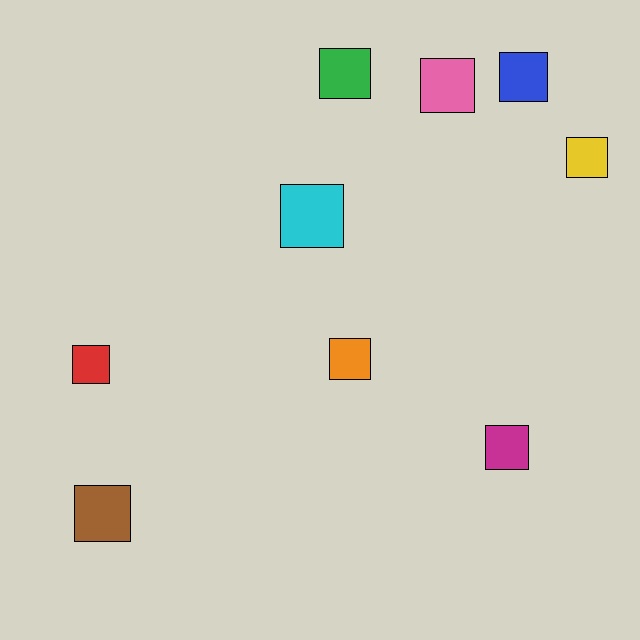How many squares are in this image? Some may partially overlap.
There are 9 squares.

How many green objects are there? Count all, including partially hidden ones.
There is 1 green object.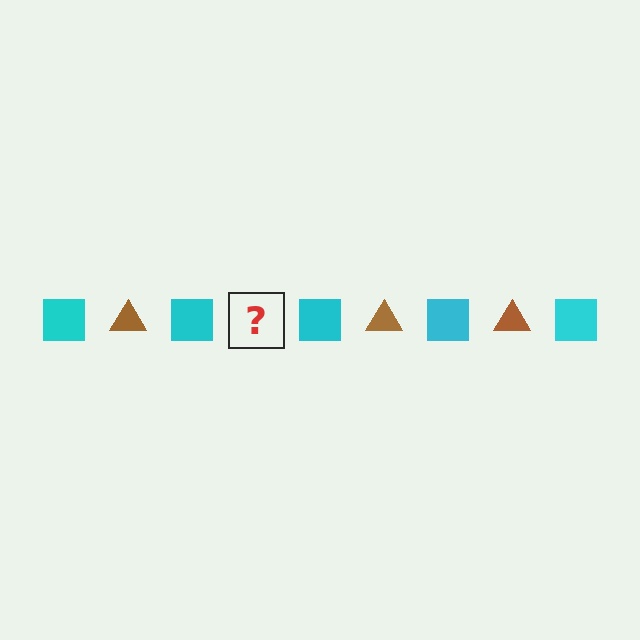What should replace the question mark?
The question mark should be replaced with a brown triangle.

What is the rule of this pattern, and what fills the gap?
The rule is that the pattern alternates between cyan square and brown triangle. The gap should be filled with a brown triangle.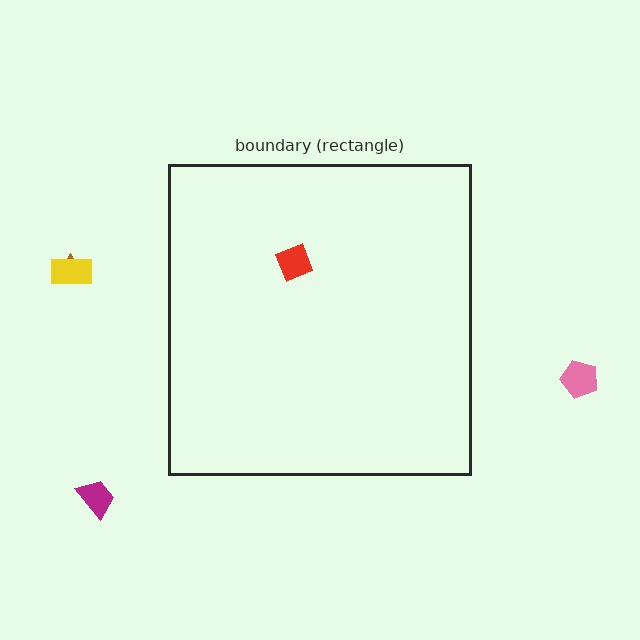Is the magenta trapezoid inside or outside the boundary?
Outside.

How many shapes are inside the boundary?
1 inside, 4 outside.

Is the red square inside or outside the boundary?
Inside.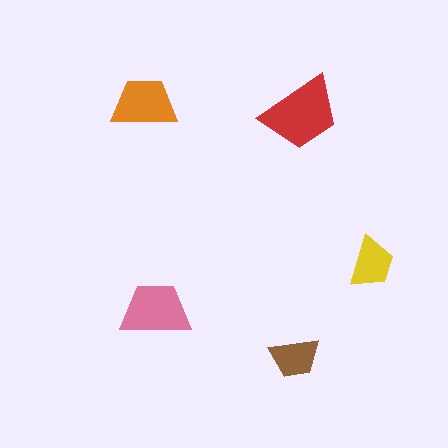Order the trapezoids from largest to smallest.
the red one, the pink one, the orange one, the yellow one, the brown one.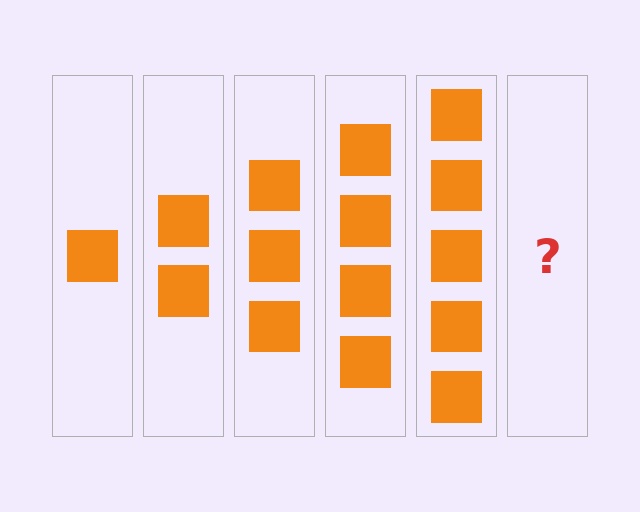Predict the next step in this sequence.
The next step is 6 squares.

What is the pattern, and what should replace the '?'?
The pattern is that each step adds one more square. The '?' should be 6 squares.